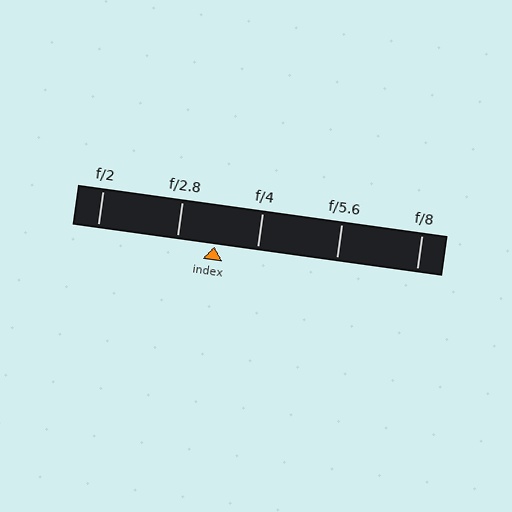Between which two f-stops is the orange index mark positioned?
The index mark is between f/2.8 and f/4.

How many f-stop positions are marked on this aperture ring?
There are 5 f-stop positions marked.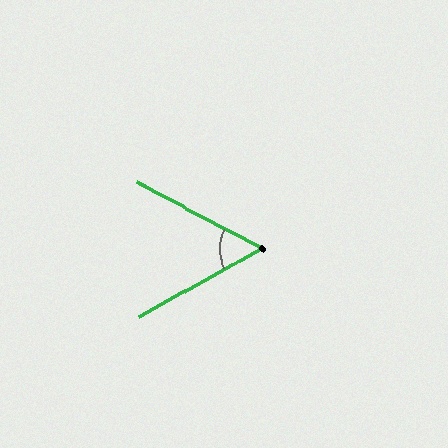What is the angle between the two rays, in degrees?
Approximately 57 degrees.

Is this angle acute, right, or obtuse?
It is acute.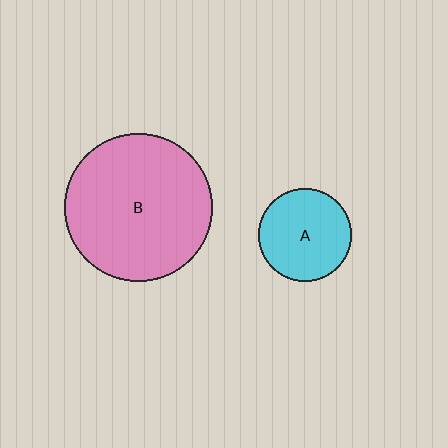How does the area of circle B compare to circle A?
Approximately 2.6 times.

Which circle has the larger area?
Circle B (pink).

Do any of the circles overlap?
No, none of the circles overlap.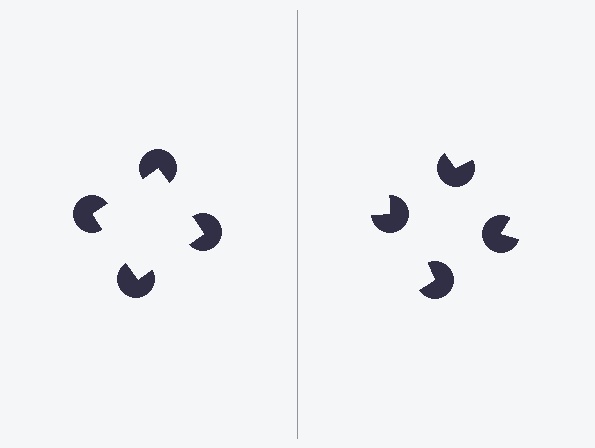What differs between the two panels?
The pac-man discs are positioned identically on both sides; only the wedge orientations differ. On the left they align to a square; on the right they are misaligned.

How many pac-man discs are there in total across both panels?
8 — 4 on each side.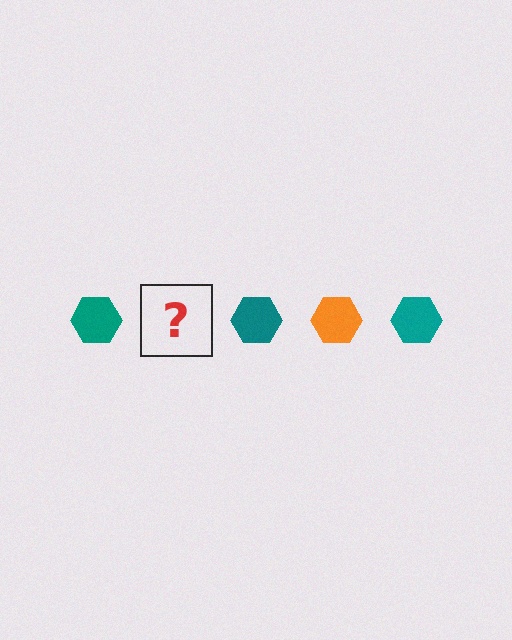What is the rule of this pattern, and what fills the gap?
The rule is that the pattern cycles through teal, orange hexagons. The gap should be filled with an orange hexagon.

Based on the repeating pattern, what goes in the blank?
The blank should be an orange hexagon.